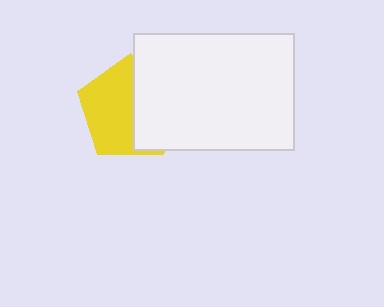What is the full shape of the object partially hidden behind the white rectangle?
The partially hidden object is a yellow pentagon.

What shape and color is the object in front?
The object in front is a white rectangle.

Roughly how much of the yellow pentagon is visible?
About half of it is visible (roughly 56%).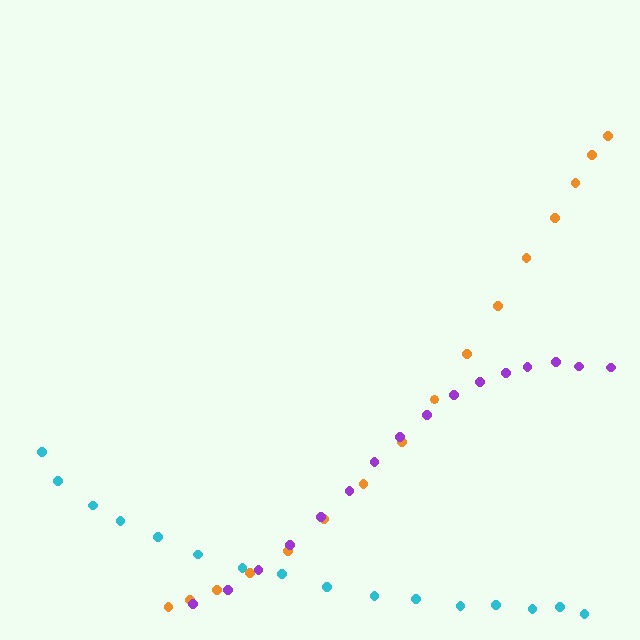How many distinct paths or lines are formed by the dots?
There are 3 distinct paths.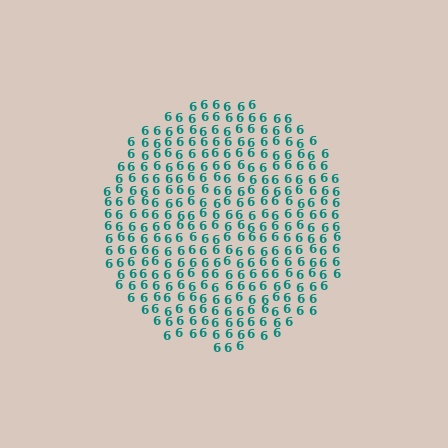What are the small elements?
The small elements are digit 6's.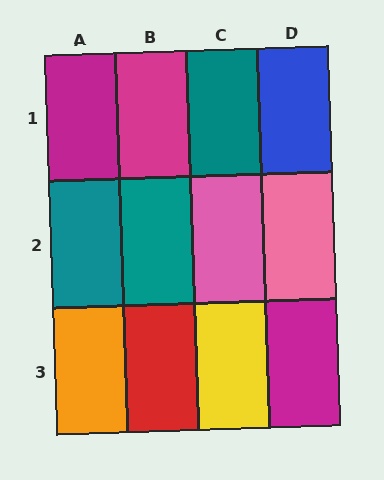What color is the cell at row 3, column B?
Red.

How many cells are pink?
2 cells are pink.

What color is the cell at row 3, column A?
Orange.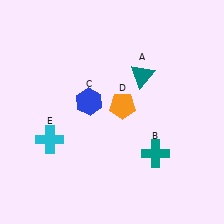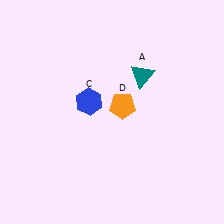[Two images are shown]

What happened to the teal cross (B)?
The teal cross (B) was removed in Image 2. It was in the bottom-right area of Image 1.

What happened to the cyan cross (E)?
The cyan cross (E) was removed in Image 2. It was in the bottom-left area of Image 1.